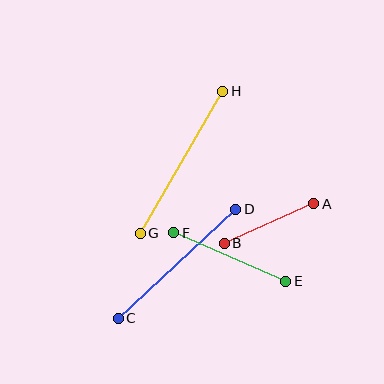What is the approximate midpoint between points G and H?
The midpoint is at approximately (182, 162) pixels.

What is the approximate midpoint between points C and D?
The midpoint is at approximately (177, 264) pixels.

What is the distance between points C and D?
The distance is approximately 160 pixels.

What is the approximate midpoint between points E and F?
The midpoint is at approximately (230, 257) pixels.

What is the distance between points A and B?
The distance is approximately 98 pixels.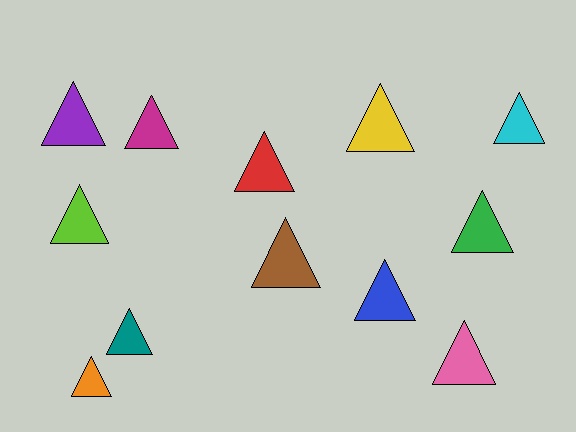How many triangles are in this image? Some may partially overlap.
There are 12 triangles.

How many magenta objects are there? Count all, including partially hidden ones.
There is 1 magenta object.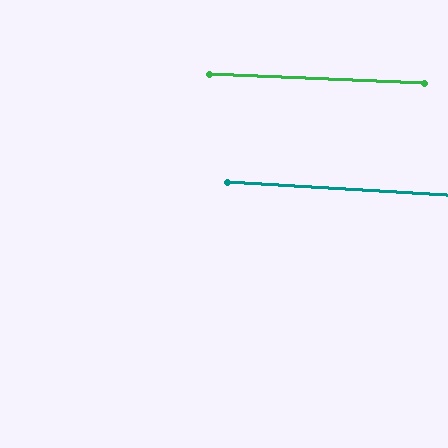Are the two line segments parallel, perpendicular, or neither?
Parallel — their directions differ by only 1.0°.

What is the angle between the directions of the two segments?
Approximately 1 degree.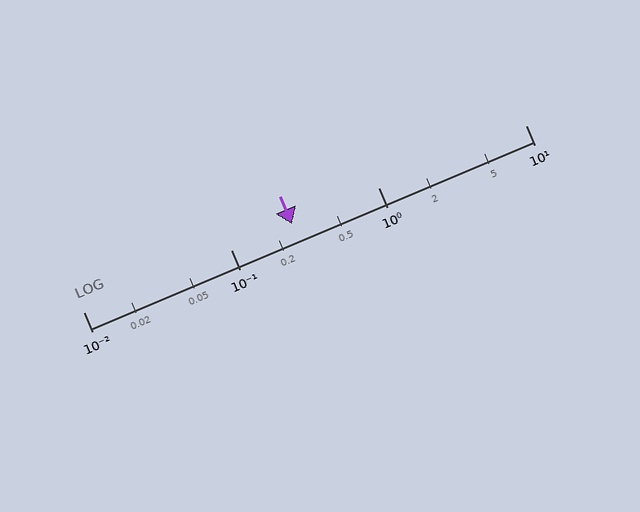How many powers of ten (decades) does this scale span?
The scale spans 3 decades, from 0.01 to 10.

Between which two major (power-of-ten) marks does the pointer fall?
The pointer is between 0.1 and 1.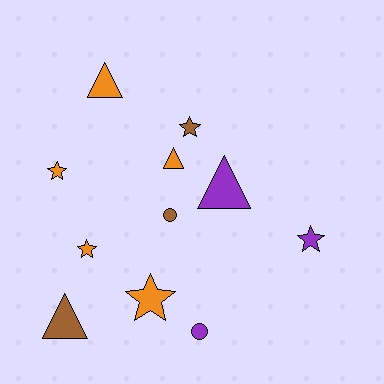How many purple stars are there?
There is 1 purple star.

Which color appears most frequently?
Orange, with 5 objects.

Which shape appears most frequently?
Star, with 5 objects.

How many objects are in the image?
There are 11 objects.